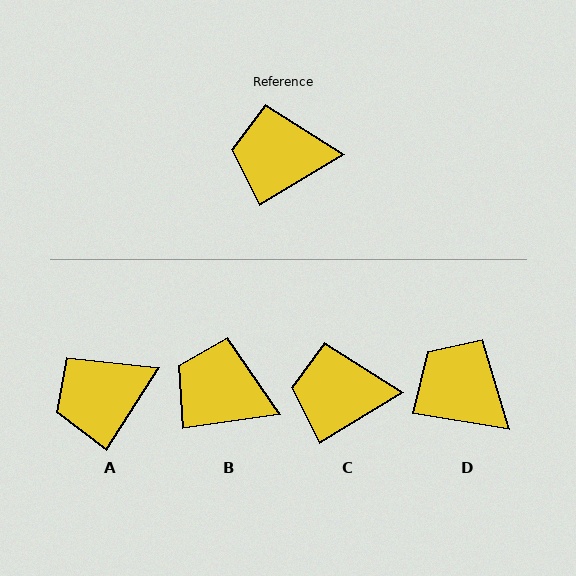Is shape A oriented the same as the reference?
No, it is off by about 26 degrees.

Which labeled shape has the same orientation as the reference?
C.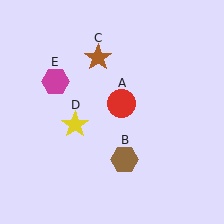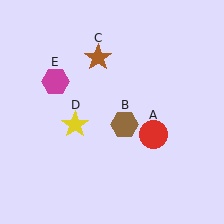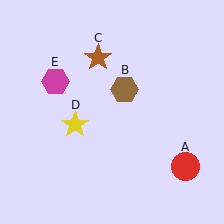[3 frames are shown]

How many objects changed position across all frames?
2 objects changed position: red circle (object A), brown hexagon (object B).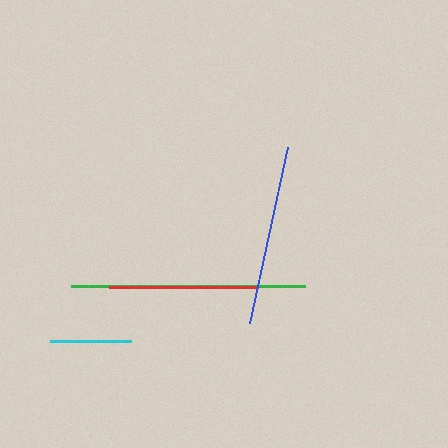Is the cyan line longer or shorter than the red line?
The red line is longer than the cyan line.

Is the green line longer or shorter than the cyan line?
The green line is longer than the cyan line.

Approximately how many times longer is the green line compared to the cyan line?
The green line is approximately 2.9 times the length of the cyan line.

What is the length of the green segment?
The green segment is approximately 233 pixels long.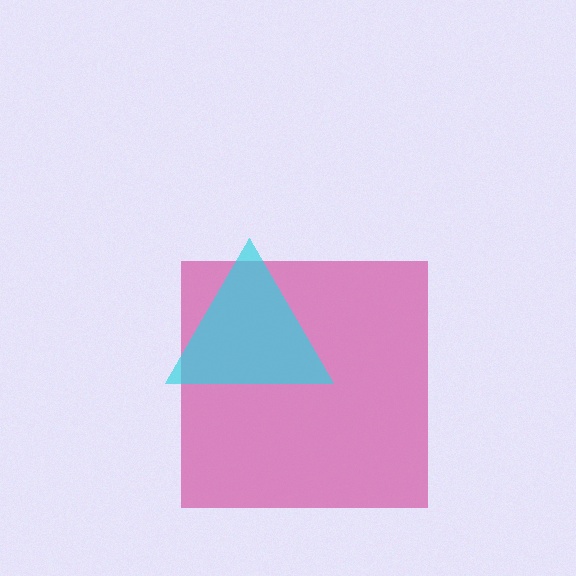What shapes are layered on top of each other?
The layered shapes are: a magenta square, a cyan triangle.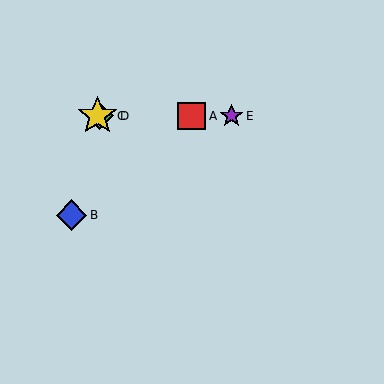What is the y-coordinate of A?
Object A is at y≈116.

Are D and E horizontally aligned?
Yes, both are at y≈116.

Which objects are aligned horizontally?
Objects A, C, D, E are aligned horizontally.